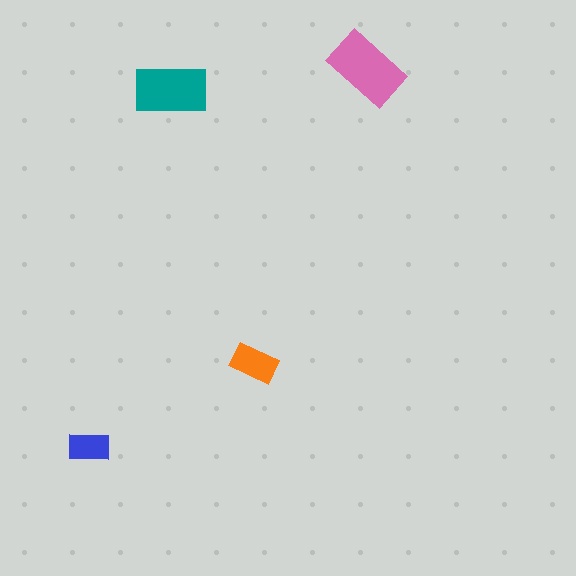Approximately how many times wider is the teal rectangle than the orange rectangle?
About 1.5 times wider.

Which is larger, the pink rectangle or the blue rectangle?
The pink one.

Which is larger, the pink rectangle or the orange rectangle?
The pink one.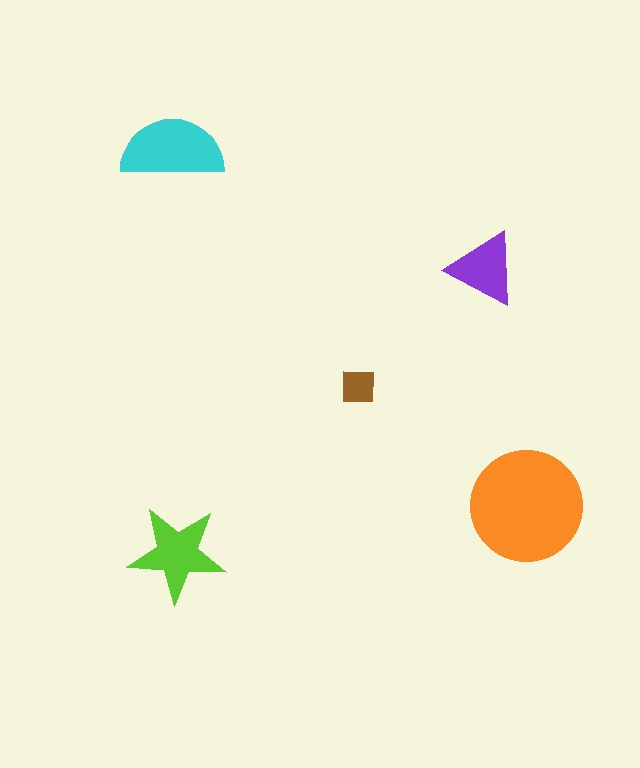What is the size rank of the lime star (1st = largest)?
3rd.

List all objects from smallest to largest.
The brown square, the purple triangle, the lime star, the cyan semicircle, the orange circle.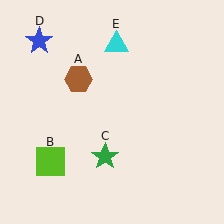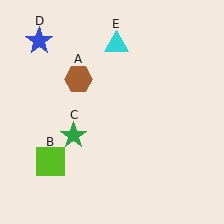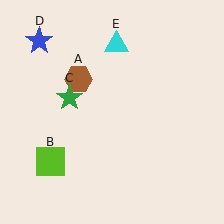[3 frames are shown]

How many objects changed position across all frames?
1 object changed position: green star (object C).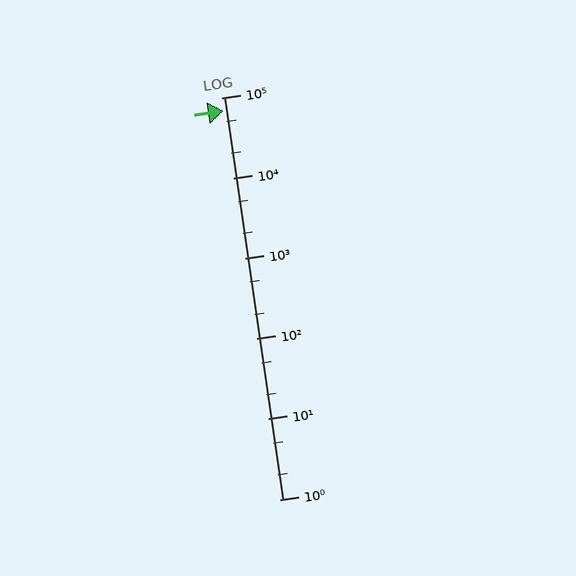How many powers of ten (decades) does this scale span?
The scale spans 5 decades, from 1 to 100000.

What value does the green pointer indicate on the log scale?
The pointer indicates approximately 69000.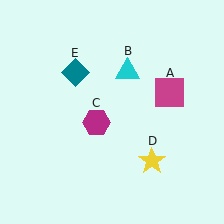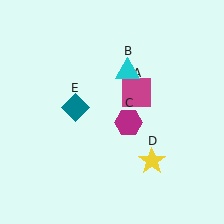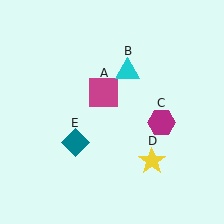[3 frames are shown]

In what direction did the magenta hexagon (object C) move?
The magenta hexagon (object C) moved right.